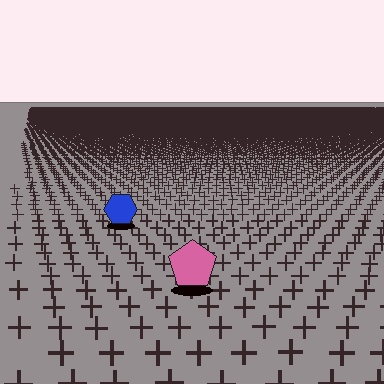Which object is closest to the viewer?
The pink pentagon is closest. The texture marks near it are larger and more spread out.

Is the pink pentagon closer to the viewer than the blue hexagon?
Yes. The pink pentagon is closer — you can tell from the texture gradient: the ground texture is coarser near it.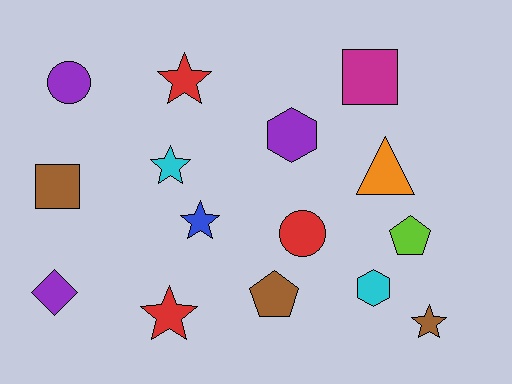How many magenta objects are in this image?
There is 1 magenta object.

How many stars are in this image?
There are 5 stars.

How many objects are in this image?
There are 15 objects.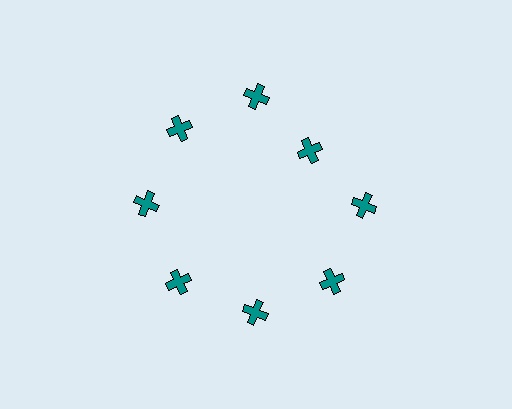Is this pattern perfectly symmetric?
No. The 8 teal crosses are arranged in a ring, but one element near the 2 o'clock position is pulled inward toward the center, breaking the 8-fold rotational symmetry.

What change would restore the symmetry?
The symmetry would be restored by moving it outward, back onto the ring so that all 8 crosses sit at equal angles and equal distance from the center.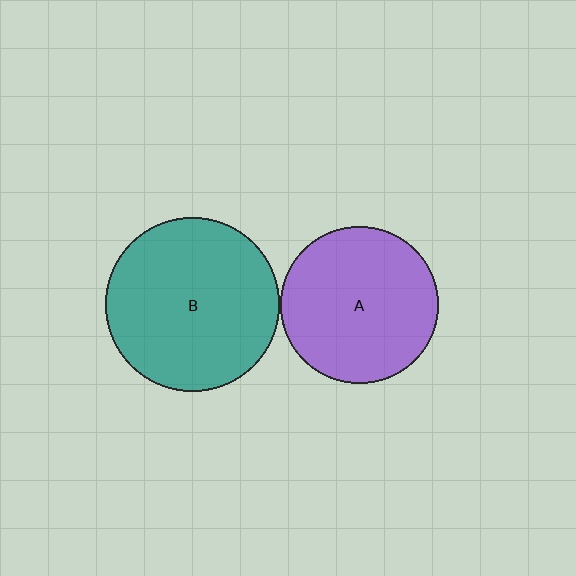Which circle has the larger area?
Circle B (teal).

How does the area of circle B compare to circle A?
Approximately 1.2 times.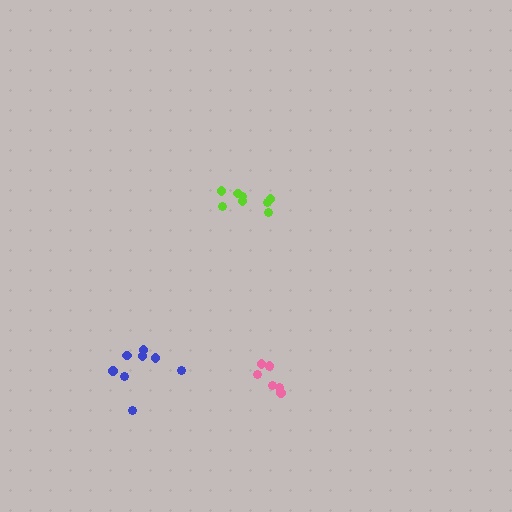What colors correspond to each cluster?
The clusters are colored: pink, lime, blue.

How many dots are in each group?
Group 1: 7 dots, Group 2: 8 dots, Group 3: 8 dots (23 total).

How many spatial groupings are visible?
There are 3 spatial groupings.